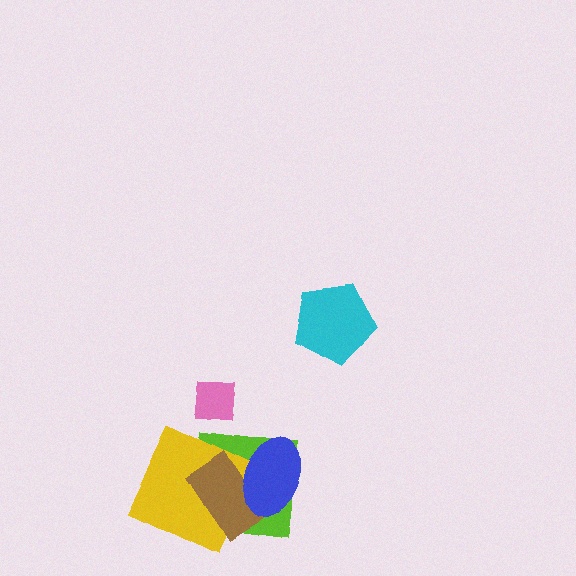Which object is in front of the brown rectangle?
The blue ellipse is in front of the brown rectangle.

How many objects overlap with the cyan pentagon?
0 objects overlap with the cyan pentagon.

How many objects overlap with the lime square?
3 objects overlap with the lime square.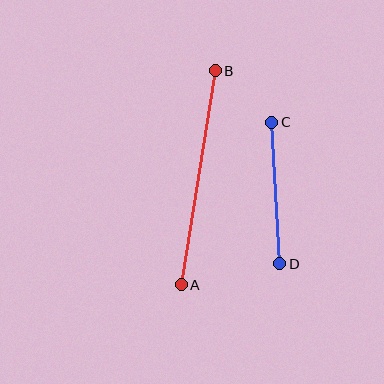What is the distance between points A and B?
The distance is approximately 217 pixels.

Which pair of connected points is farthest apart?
Points A and B are farthest apart.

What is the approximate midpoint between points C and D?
The midpoint is at approximately (276, 193) pixels.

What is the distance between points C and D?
The distance is approximately 142 pixels.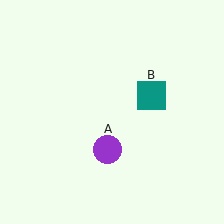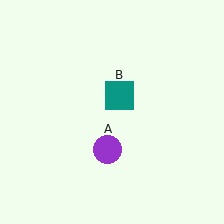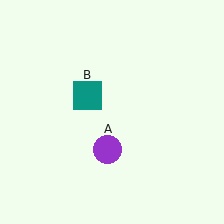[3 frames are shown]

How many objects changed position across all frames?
1 object changed position: teal square (object B).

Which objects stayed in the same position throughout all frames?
Purple circle (object A) remained stationary.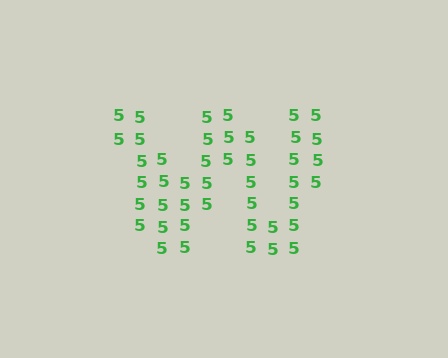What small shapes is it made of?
It is made of small digit 5's.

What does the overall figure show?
The overall figure shows the letter W.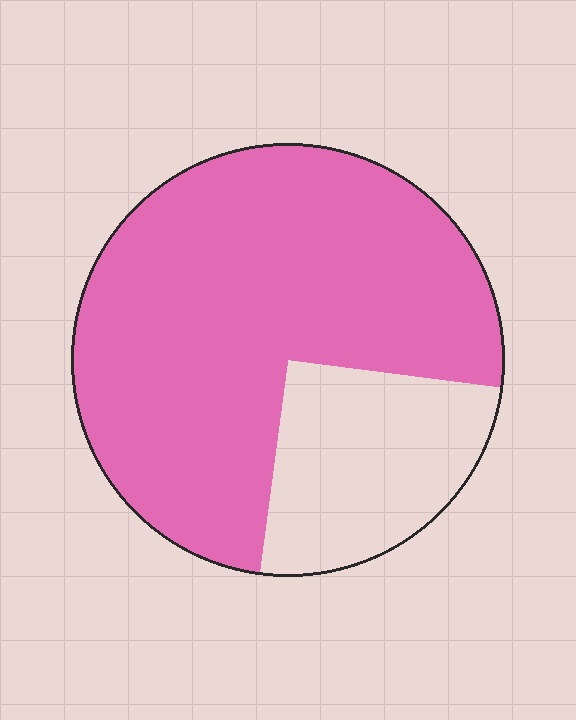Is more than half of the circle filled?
Yes.